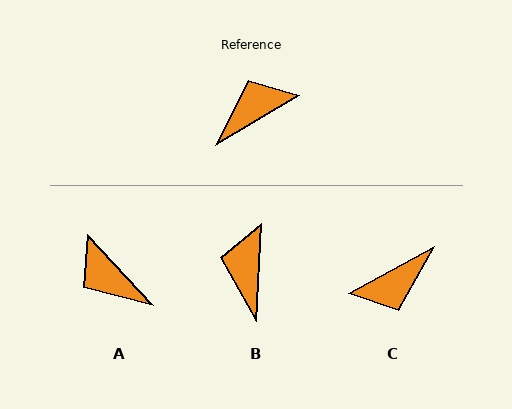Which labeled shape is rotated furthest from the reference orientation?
C, about 178 degrees away.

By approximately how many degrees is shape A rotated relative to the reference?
Approximately 102 degrees counter-clockwise.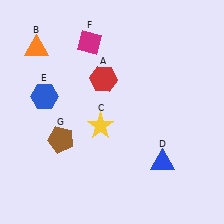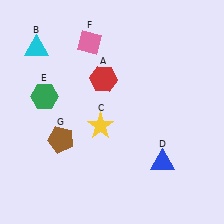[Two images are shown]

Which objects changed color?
B changed from orange to cyan. E changed from blue to green. F changed from magenta to pink.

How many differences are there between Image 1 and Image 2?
There are 3 differences between the two images.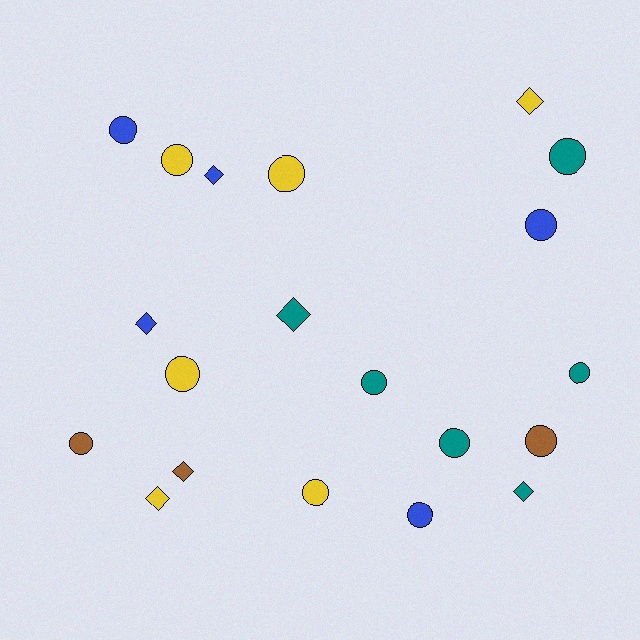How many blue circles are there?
There are 3 blue circles.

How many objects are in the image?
There are 20 objects.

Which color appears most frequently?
Yellow, with 6 objects.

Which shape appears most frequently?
Circle, with 13 objects.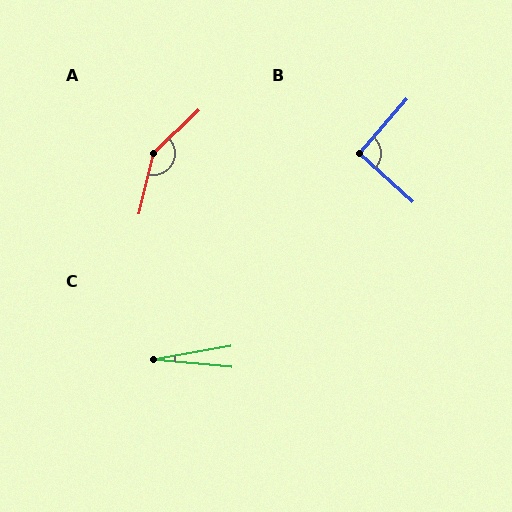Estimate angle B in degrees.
Approximately 90 degrees.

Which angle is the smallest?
C, at approximately 16 degrees.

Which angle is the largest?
A, at approximately 147 degrees.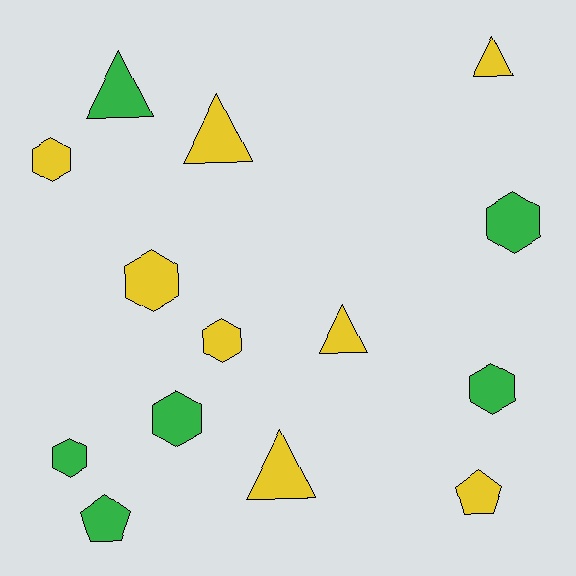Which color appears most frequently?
Yellow, with 8 objects.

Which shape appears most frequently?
Hexagon, with 7 objects.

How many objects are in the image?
There are 14 objects.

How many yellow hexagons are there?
There are 3 yellow hexagons.